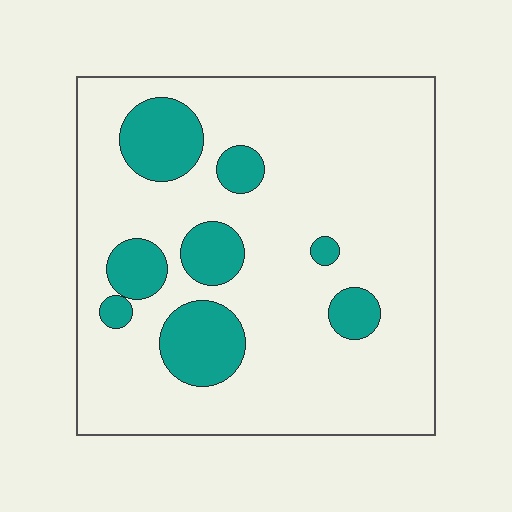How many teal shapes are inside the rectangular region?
8.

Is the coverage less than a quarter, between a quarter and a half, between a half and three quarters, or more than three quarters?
Less than a quarter.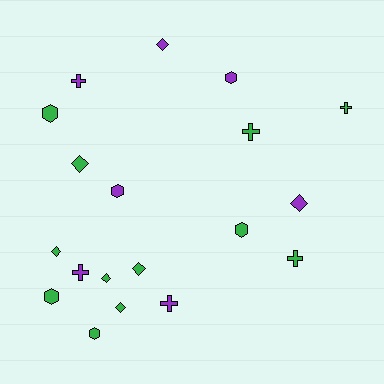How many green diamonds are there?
There are 5 green diamonds.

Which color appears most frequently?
Green, with 12 objects.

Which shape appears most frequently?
Diamond, with 7 objects.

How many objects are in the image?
There are 19 objects.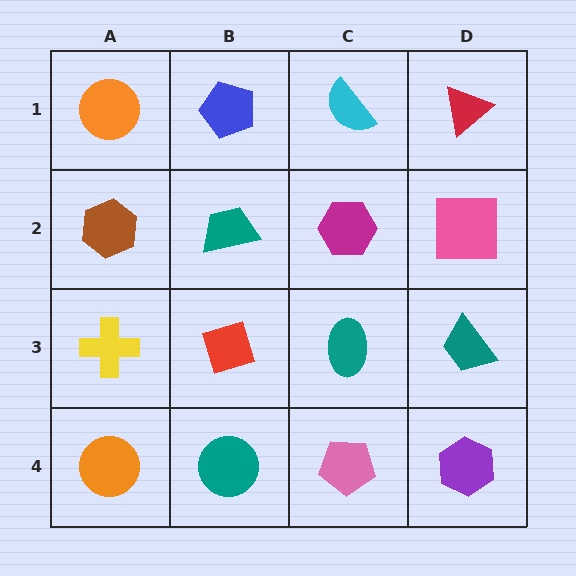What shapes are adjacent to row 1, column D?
A pink square (row 2, column D), a cyan semicircle (row 1, column C).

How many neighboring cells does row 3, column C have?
4.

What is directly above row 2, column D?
A red triangle.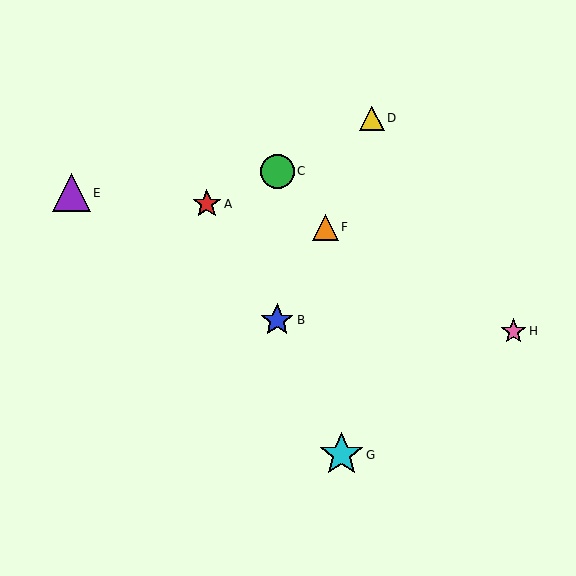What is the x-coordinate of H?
Object H is at x≈514.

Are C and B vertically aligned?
Yes, both are at x≈277.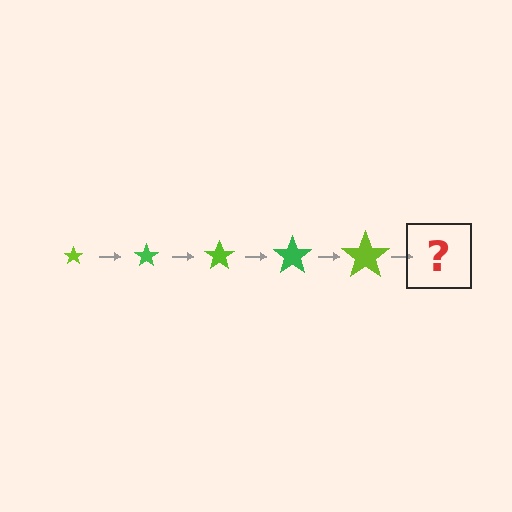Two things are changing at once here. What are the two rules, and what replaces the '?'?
The two rules are that the star grows larger each step and the color cycles through lime and green. The '?' should be a green star, larger than the previous one.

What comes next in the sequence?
The next element should be a green star, larger than the previous one.